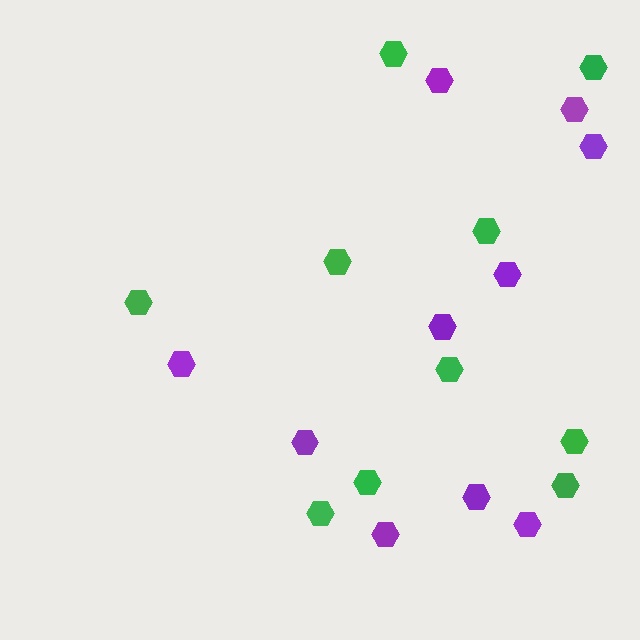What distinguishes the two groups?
There are 2 groups: one group of purple hexagons (10) and one group of green hexagons (10).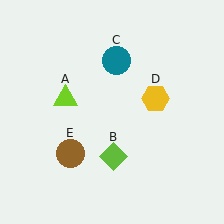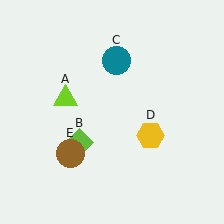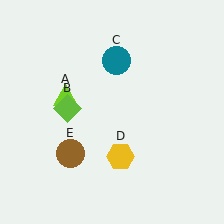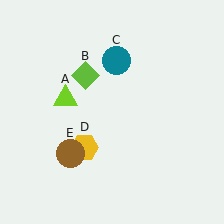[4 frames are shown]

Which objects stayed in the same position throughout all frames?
Lime triangle (object A) and teal circle (object C) and brown circle (object E) remained stationary.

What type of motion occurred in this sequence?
The lime diamond (object B), yellow hexagon (object D) rotated clockwise around the center of the scene.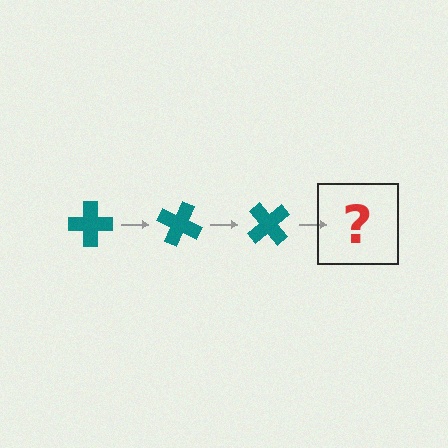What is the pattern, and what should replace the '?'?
The pattern is that the cross rotates 25 degrees each step. The '?' should be a teal cross rotated 75 degrees.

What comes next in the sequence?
The next element should be a teal cross rotated 75 degrees.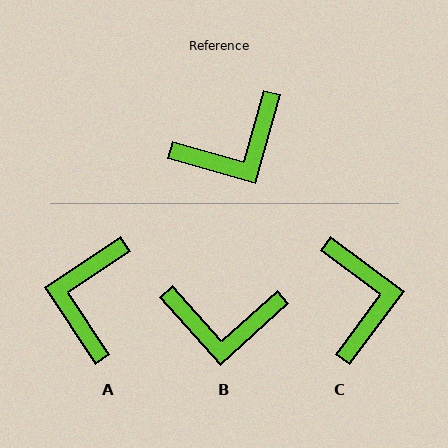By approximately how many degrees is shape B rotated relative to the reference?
Approximately 32 degrees clockwise.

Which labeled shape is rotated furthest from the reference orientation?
A, about 130 degrees away.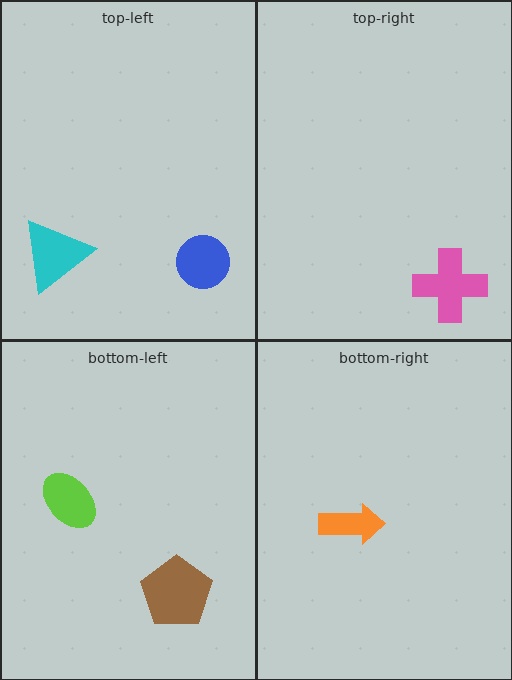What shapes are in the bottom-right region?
The orange arrow.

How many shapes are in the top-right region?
1.